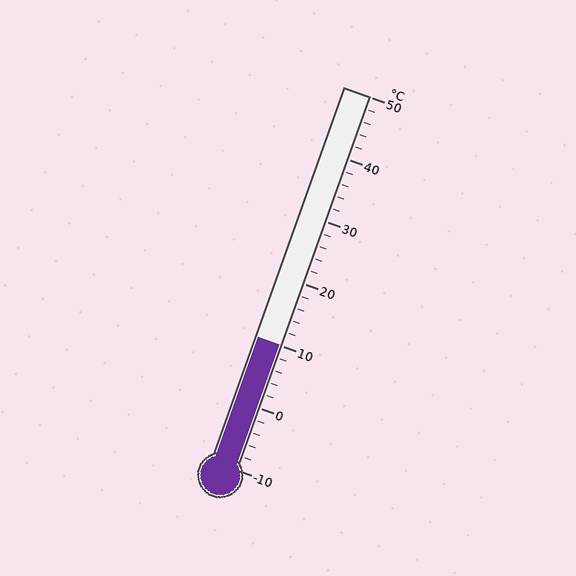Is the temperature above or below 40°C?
The temperature is below 40°C.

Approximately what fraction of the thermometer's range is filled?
The thermometer is filled to approximately 35% of its range.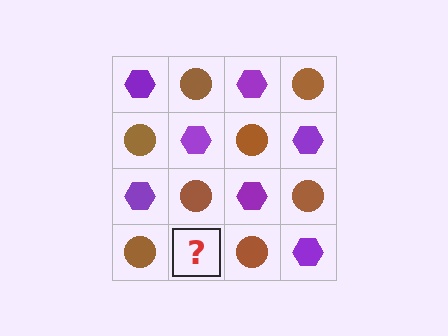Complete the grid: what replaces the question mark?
The question mark should be replaced with a purple hexagon.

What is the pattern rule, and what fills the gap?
The rule is that it alternates purple hexagon and brown circle in a checkerboard pattern. The gap should be filled with a purple hexagon.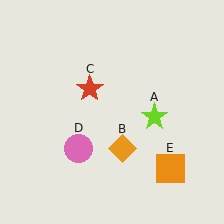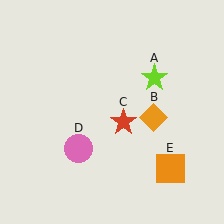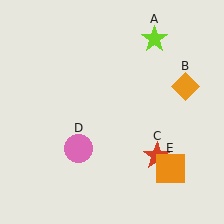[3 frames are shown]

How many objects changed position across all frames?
3 objects changed position: lime star (object A), orange diamond (object B), red star (object C).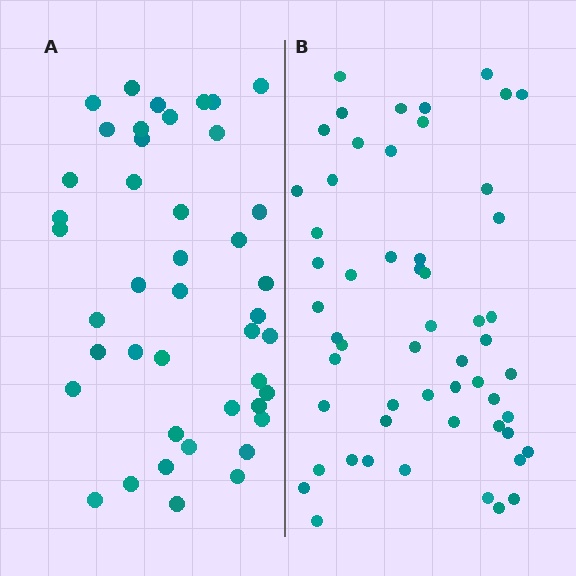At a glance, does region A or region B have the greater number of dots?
Region B (the right region) has more dots.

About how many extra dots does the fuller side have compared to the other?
Region B has roughly 12 or so more dots than region A.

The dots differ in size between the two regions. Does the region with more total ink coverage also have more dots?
No. Region A has more total ink coverage because its dots are larger, but region B actually contains more individual dots. Total area can be misleading — the number of items is what matters here.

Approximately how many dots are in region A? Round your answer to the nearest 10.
About 40 dots. (The exact count is 43, which rounds to 40.)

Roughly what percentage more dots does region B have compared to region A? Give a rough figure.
About 30% more.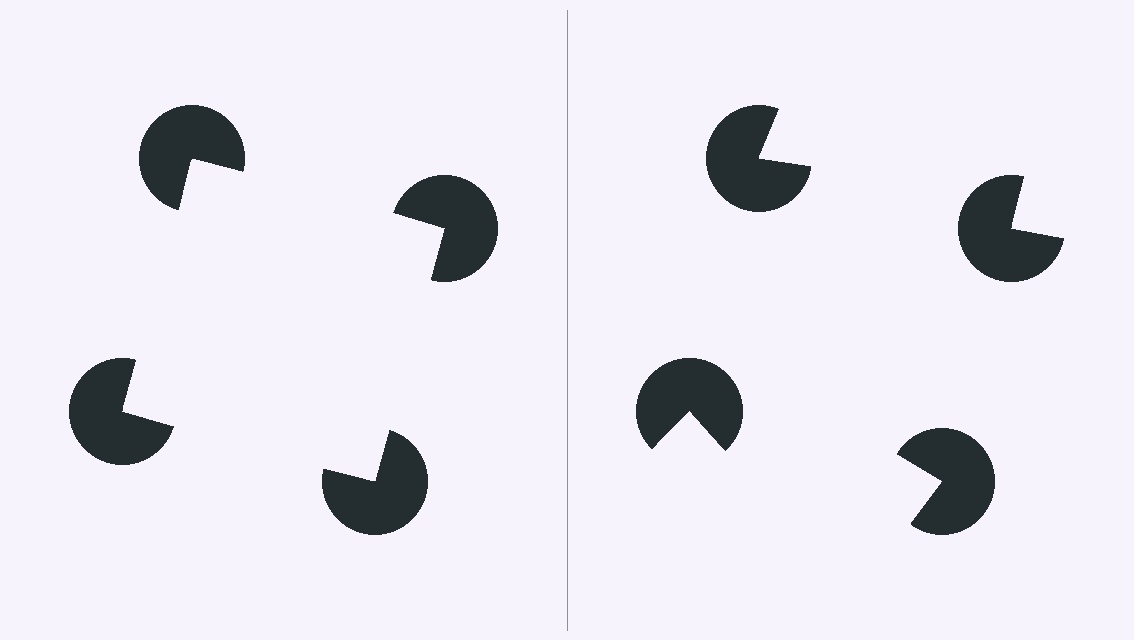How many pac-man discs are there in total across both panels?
8 — 4 on each side.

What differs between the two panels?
The pac-man discs are positioned identically on both sides; only the wedge orientations differ. On the left they align to a square; on the right they are misaligned.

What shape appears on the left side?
An illusory square.